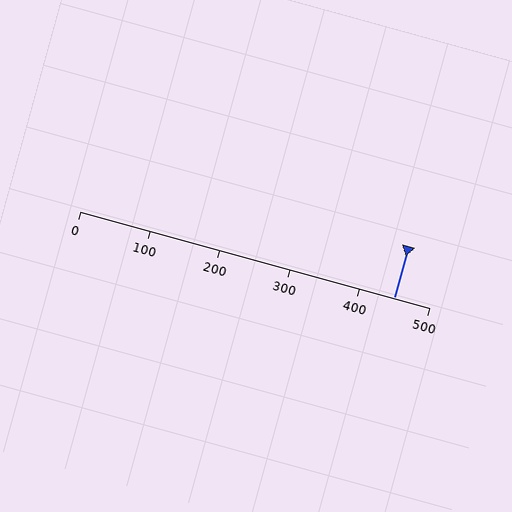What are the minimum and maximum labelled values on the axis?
The axis runs from 0 to 500.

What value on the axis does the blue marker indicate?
The marker indicates approximately 450.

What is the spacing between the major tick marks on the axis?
The major ticks are spaced 100 apart.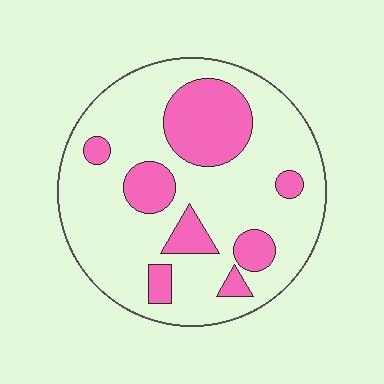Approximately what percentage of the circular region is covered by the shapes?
Approximately 25%.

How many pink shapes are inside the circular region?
8.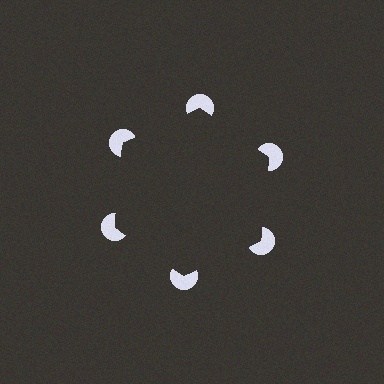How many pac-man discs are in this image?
There are 6 — one at each vertex of the illusory hexagon.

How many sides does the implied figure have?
6 sides.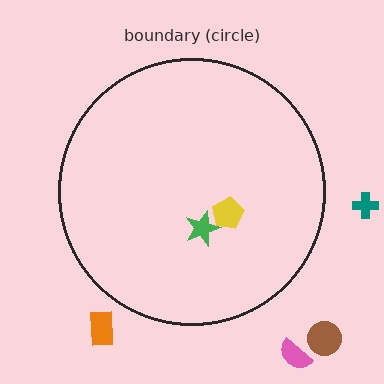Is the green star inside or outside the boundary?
Inside.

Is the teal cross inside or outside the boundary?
Outside.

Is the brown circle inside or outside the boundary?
Outside.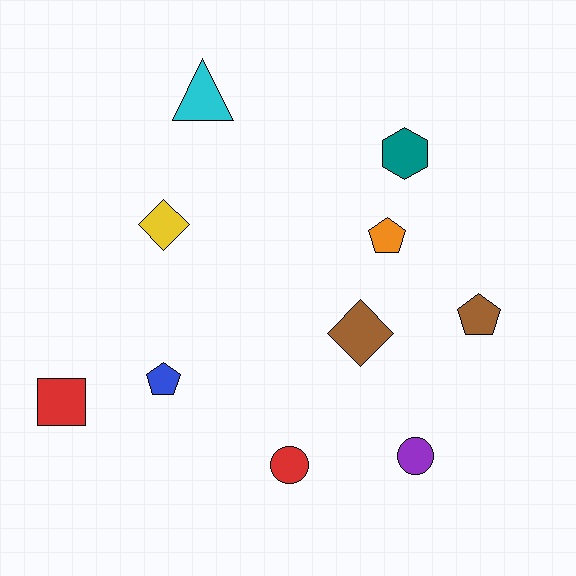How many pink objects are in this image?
There are no pink objects.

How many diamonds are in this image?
There are 2 diamonds.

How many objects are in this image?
There are 10 objects.